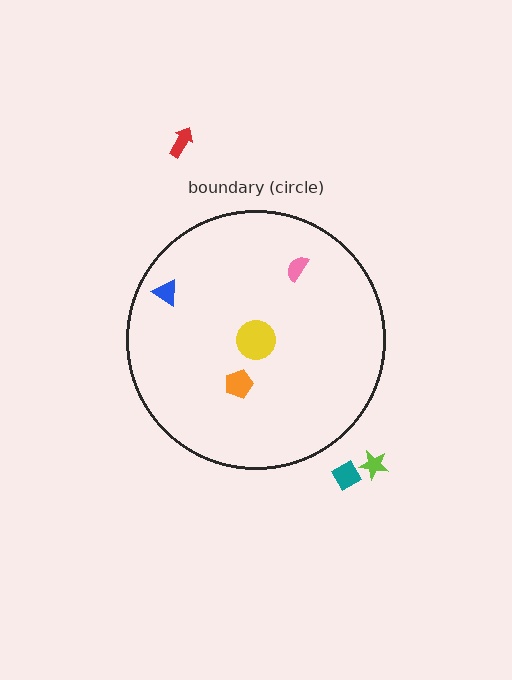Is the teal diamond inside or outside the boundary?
Outside.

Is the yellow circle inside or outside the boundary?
Inside.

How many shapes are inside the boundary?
4 inside, 3 outside.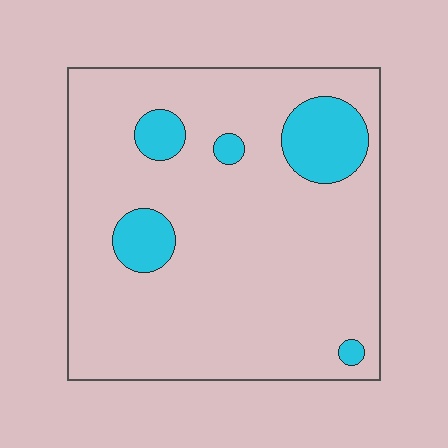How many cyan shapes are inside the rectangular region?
5.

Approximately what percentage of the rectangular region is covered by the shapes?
Approximately 15%.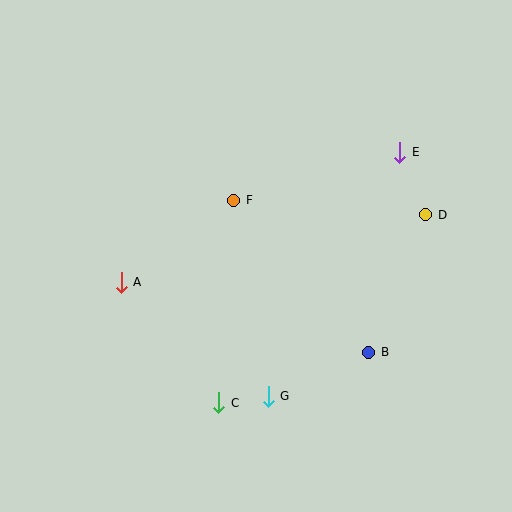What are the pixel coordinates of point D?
Point D is at (426, 215).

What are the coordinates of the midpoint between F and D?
The midpoint between F and D is at (330, 207).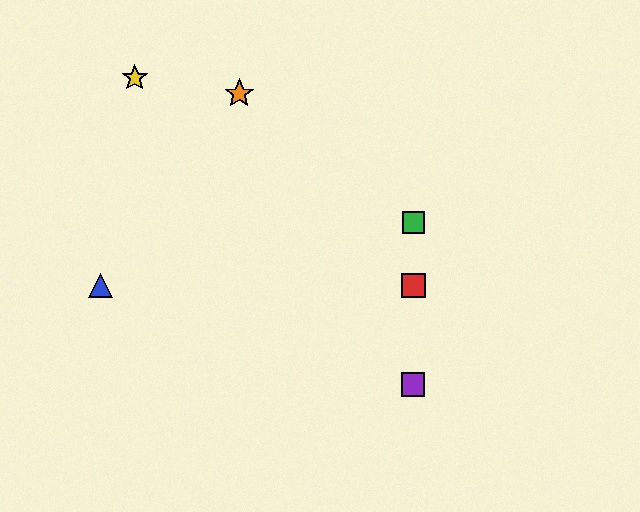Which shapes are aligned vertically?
The red square, the green square, the purple square are aligned vertically.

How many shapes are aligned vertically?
3 shapes (the red square, the green square, the purple square) are aligned vertically.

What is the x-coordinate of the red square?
The red square is at x≈413.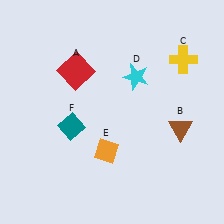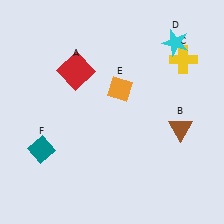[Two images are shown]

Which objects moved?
The objects that moved are: the cyan star (D), the orange diamond (E), the teal diamond (F).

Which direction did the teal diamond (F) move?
The teal diamond (F) moved left.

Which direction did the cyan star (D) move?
The cyan star (D) moved right.